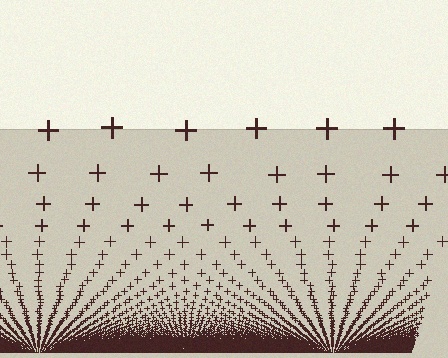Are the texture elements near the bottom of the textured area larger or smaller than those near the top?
Smaller. The gradient is inverted — elements near the bottom are smaller and denser.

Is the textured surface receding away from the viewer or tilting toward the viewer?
The surface appears to tilt toward the viewer. Texture elements get larger and sparser toward the top.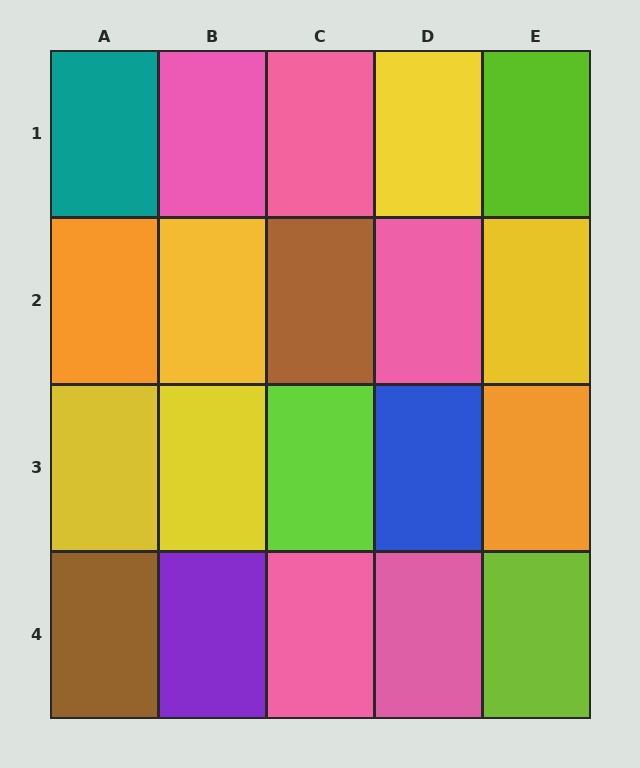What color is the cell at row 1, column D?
Yellow.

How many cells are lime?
3 cells are lime.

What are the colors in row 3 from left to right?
Yellow, yellow, lime, blue, orange.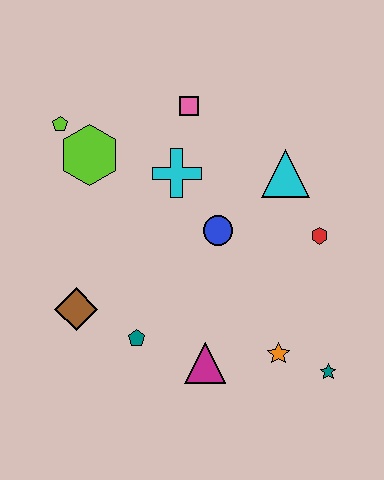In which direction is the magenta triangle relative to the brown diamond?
The magenta triangle is to the right of the brown diamond.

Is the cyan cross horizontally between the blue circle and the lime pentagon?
Yes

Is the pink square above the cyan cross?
Yes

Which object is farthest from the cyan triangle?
The brown diamond is farthest from the cyan triangle.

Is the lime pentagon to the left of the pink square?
Yes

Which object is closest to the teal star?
The orange star is closest to the teal star.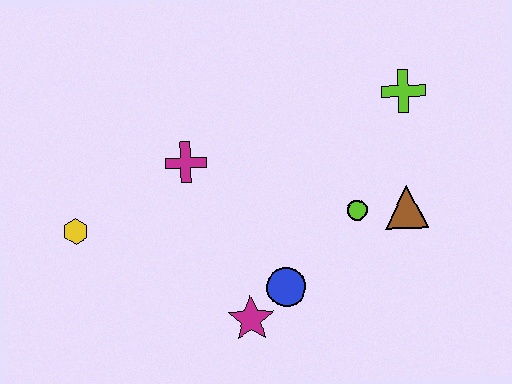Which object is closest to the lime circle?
The brown triangle is closest to the lime circle.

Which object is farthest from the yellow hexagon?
The lime cross is farthest from the yellow hexagon.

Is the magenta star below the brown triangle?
Yes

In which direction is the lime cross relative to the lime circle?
The lime cross is above the lime circle.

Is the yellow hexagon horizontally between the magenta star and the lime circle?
No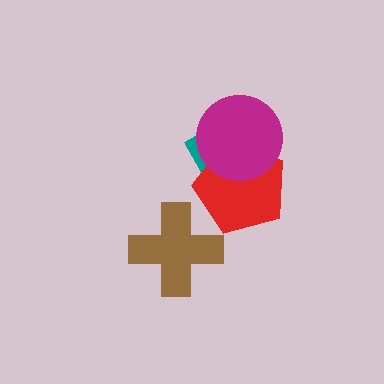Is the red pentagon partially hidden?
Yes, it is partially covered by another shape.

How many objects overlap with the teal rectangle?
2 objects overlap with the teal rectangle.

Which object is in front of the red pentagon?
The magenta circle is in front of the red pentagon.